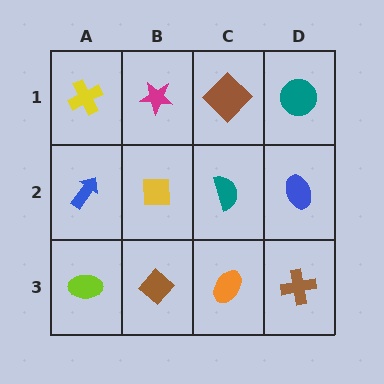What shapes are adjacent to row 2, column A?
A yellow cross (row 1, column A), a lime ellipse (row 3, column A), a yellow square (row 2, column B).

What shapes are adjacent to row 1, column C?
A teal semicircle (row 2, column C), a magenta star (row 1, column B), a teal circle (row 1, column D).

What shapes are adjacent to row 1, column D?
A blue ellipse (row 2, column D), a brown diamond (row 1, column C).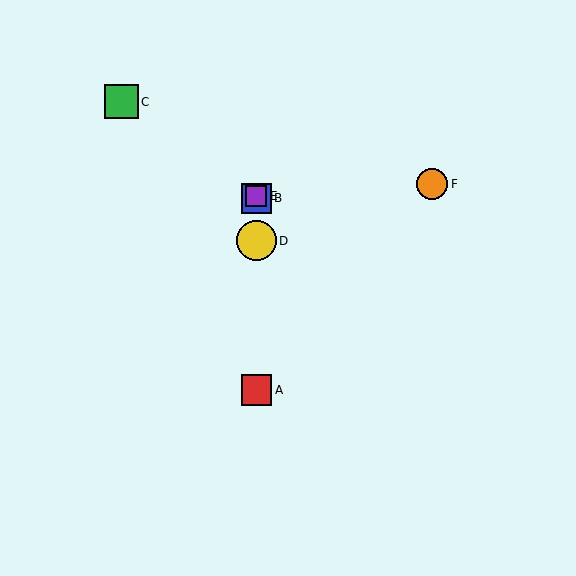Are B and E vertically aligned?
Yes, both are at x≈256.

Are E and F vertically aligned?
No, E is at x≈256 and F is at x≈432.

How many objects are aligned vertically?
4 objects (A, B, D, E) are aligned vertically.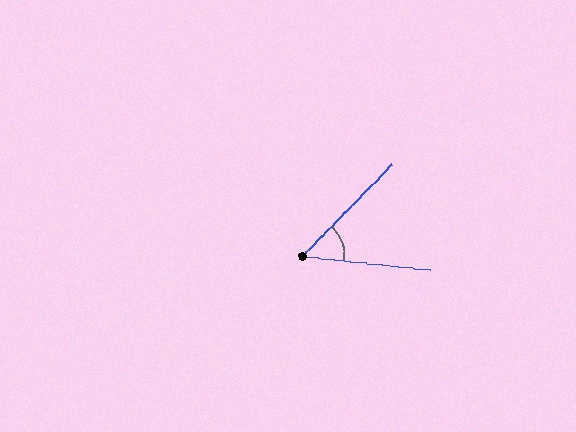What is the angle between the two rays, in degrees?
Approximately 52 degrees.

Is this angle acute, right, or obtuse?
It is acute.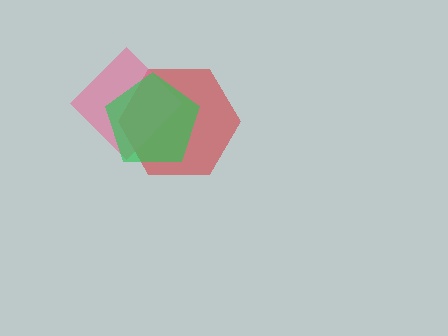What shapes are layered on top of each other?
The layered shapes are: a red hexagon, a pink diamond, a green pentagon.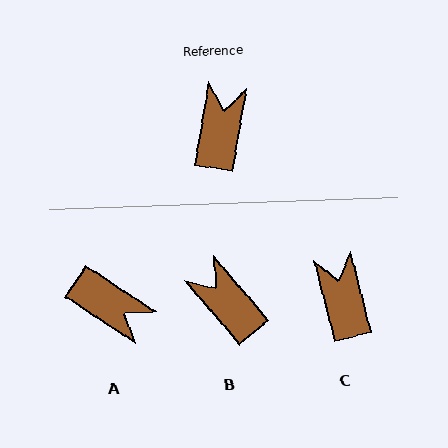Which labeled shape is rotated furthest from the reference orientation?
A, about 114 degrees away.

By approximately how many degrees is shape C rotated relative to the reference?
Approximately 24 degrees counter-clockwise.